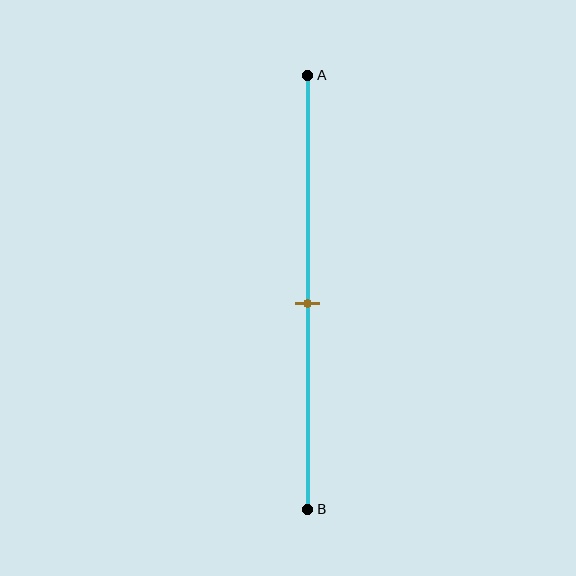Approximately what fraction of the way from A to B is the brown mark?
The brown mark is approximately 55% of the way from A to B.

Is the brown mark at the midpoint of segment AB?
Yes, the mark is approximately at the midpoint.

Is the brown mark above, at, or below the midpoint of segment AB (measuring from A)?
The brown mark is approximately at the midpoint of segment AB.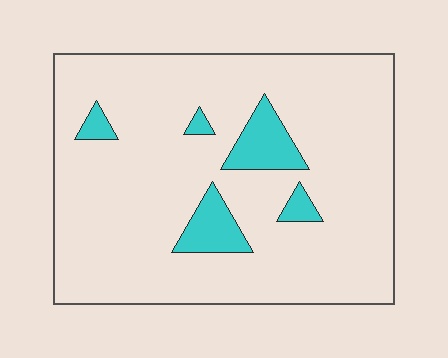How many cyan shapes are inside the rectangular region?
5.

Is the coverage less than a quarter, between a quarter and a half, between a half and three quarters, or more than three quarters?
Less than a quarter.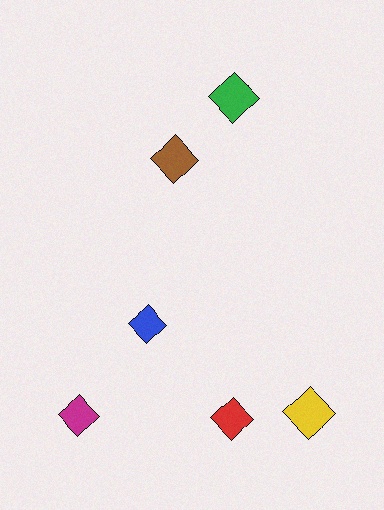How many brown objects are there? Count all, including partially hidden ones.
There is 1 brown object.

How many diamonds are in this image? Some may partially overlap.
There are 6 diamonds.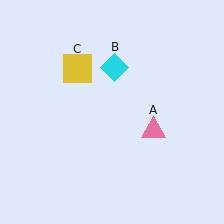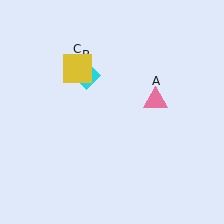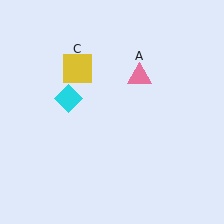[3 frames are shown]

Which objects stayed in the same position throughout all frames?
Yellow square (object C) remained stationary.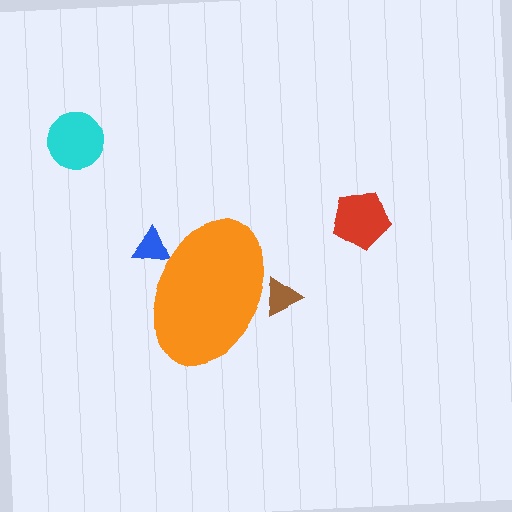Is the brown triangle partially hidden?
Yes, the brown triangle is partially hidden behind the orange ellipse.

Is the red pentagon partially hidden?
No, the red pentagon is fully visible.